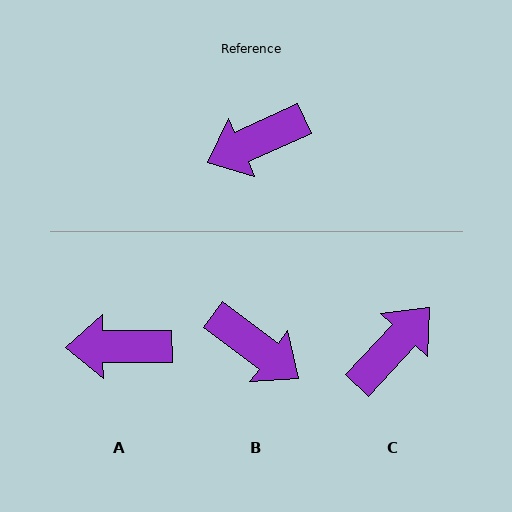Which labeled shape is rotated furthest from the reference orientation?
C, about 157 degrees away.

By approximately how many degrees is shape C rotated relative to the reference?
Approximately 157 degrees clockwise.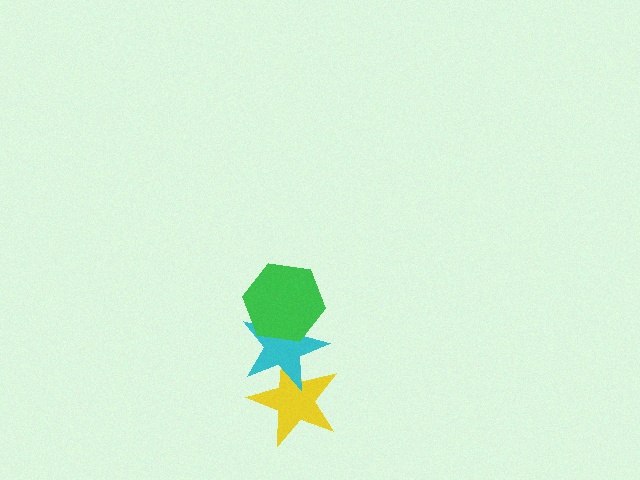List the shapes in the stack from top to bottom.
From top to bottom: the green hexagon, the cyan star, the yellow star.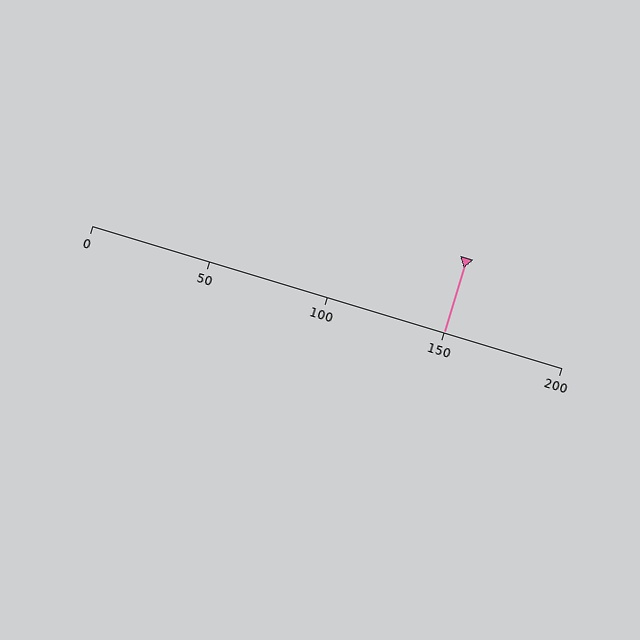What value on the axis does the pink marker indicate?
The marker indicates approximately 150.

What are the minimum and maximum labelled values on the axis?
The axis runs from 0 to 200.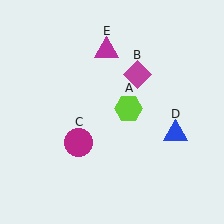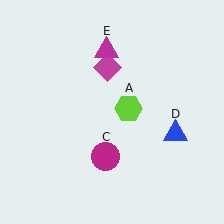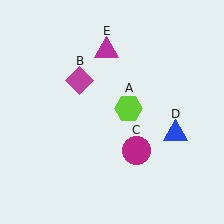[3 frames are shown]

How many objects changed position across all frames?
2 objects changed position: magenta diamond (object B), magenta circle (object C).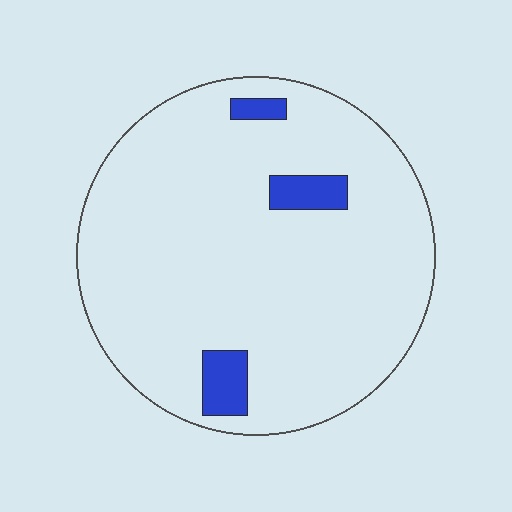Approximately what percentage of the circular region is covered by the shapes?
Approximately 5%.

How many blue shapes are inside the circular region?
3.